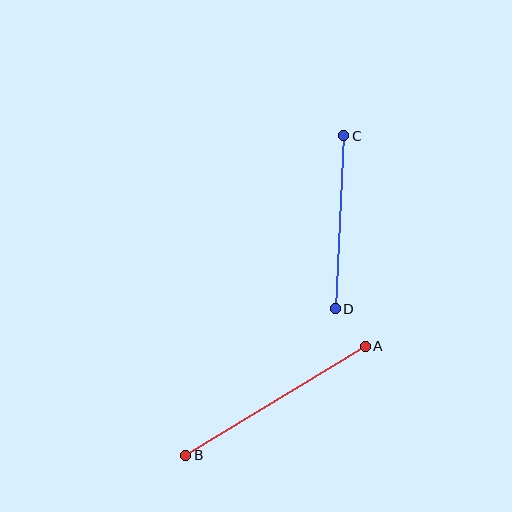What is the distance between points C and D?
The distance is approximately 173 pixels.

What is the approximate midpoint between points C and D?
The midpoint is at approximately (339, 222) pixels.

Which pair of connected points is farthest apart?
Points A and B are farthest apart.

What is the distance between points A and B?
The distance is approximately 210 pixels.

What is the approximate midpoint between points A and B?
The midpoint is at approximately (276, 401) pixels.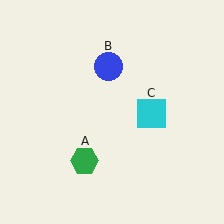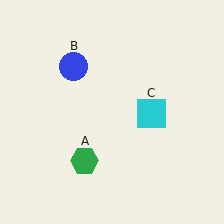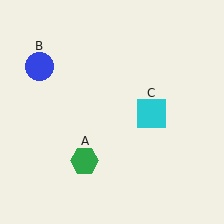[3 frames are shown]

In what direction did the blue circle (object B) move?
The blue circle (object B) moved left.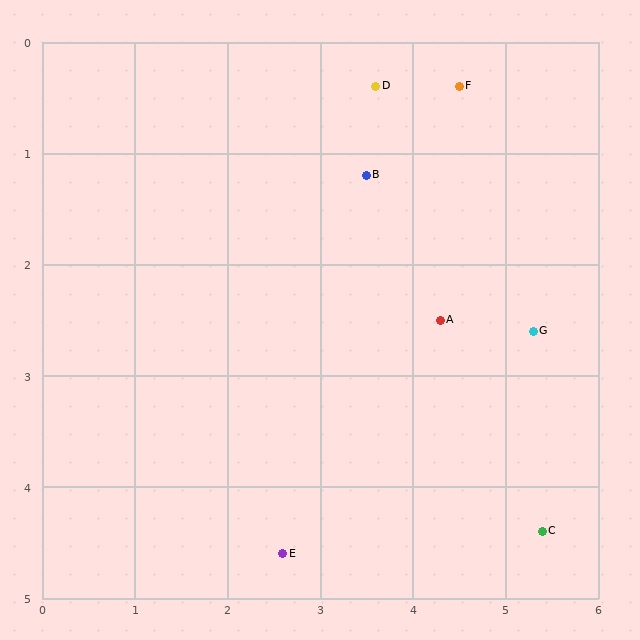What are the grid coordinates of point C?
Point C is at approximately (5.4, 4.4).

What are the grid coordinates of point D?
Point D is at approximately (3.6, 0.4).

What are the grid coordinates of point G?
Point G is at approximately (5.3, 2.6).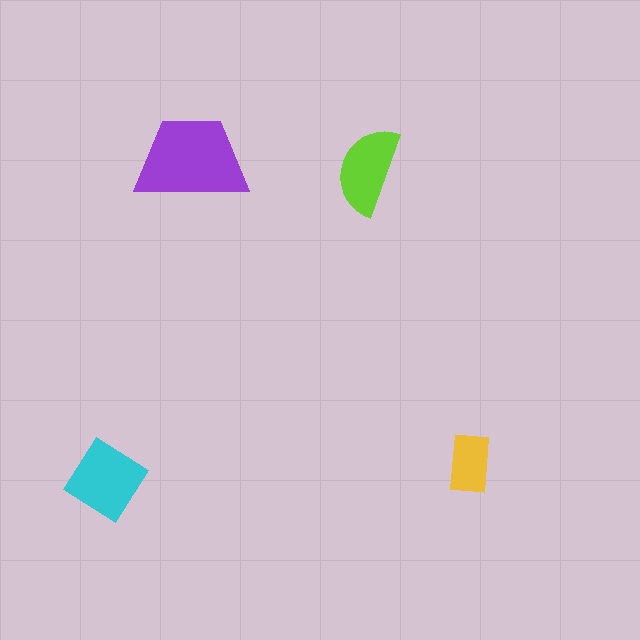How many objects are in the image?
There are 4 objects in the image.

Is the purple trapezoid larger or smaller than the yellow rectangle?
Larger.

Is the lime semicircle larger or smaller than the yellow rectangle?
Larger.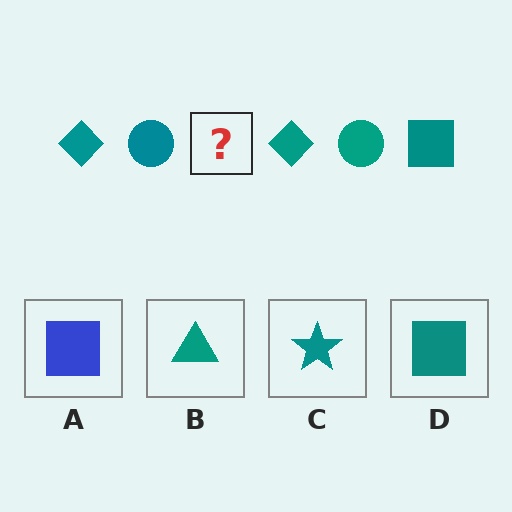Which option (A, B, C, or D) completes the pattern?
D.